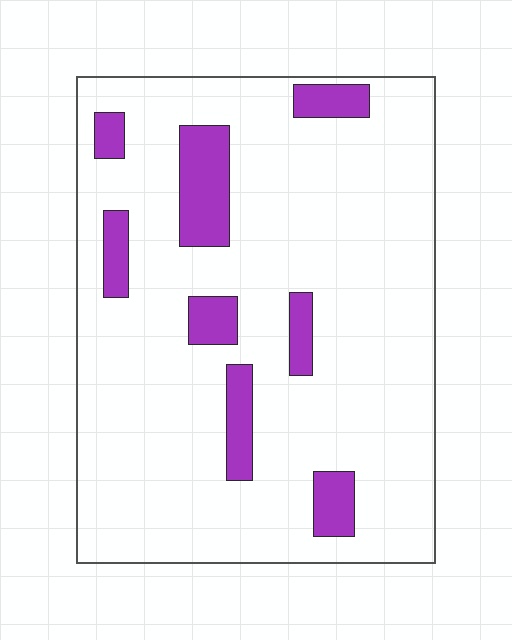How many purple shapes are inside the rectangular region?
8.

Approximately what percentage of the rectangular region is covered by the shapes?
Approximately 15%.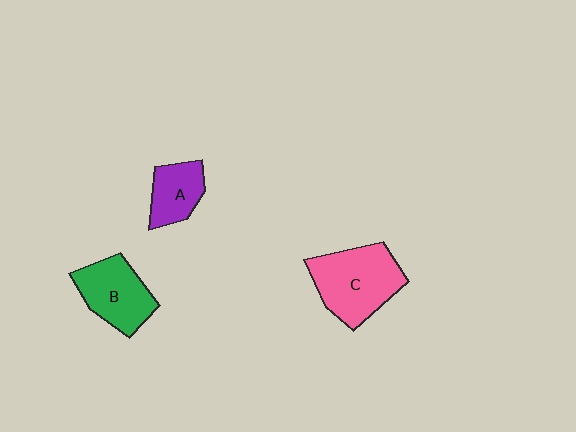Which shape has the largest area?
Shape C (pink).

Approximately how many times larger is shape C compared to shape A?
Approximately 1.9 times.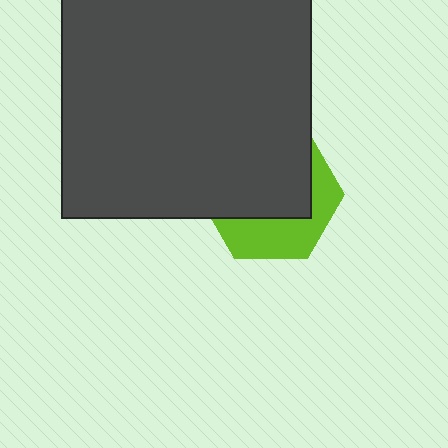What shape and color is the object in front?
The object in front is a dark gray rectangle.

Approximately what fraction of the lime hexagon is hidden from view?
Roughly 62% of the lime hexagon is hidden behind the dark gray rectangle.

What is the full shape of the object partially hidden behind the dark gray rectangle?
The partially hidden object is a lime hexagon.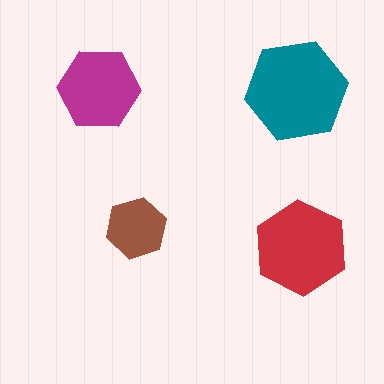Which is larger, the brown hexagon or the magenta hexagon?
The magenta one.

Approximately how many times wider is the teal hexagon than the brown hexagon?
About 1.5 times wider.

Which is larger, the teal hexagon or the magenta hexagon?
The teal one.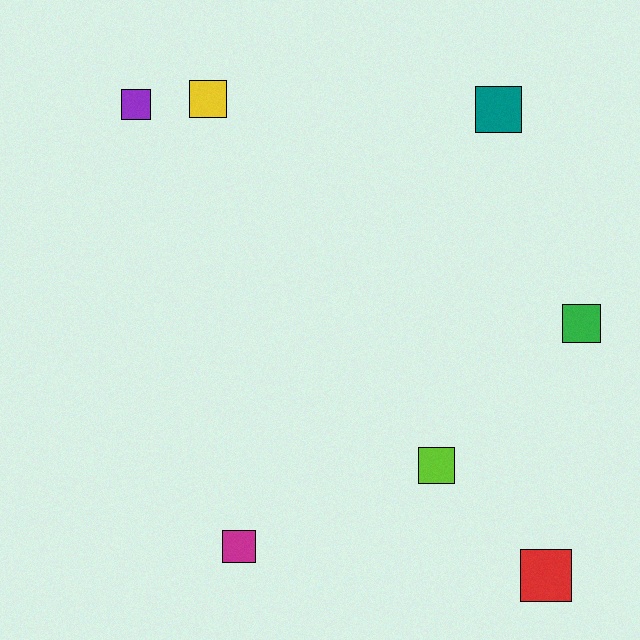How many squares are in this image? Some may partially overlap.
There are 7 squares.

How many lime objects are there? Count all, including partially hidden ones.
There is 1 lime object.